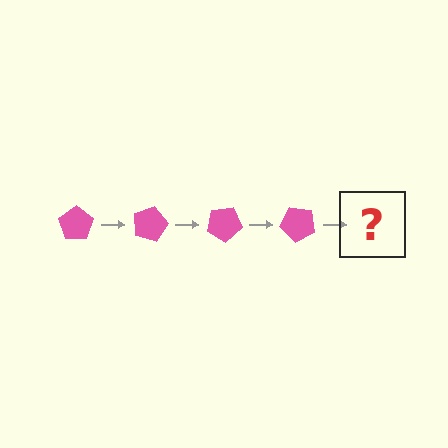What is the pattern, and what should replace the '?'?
The pattern is that the pentagon rotates 15 degrees each step. The '?' should be a pink pentagon rotated 60 degrees.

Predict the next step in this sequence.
The next step is a pink pentagon rotated 60 degrees.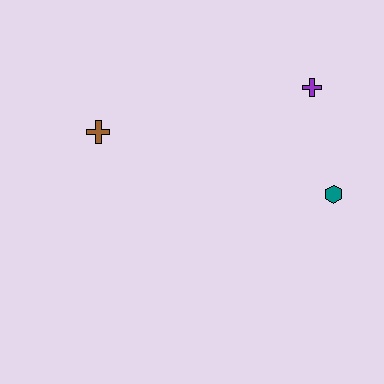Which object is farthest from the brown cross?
The teal hexagon is farthest from the brown cross.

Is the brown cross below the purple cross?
Yes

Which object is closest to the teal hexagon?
The purple cross is closest to the teal hexagon.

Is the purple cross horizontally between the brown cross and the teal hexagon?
Yes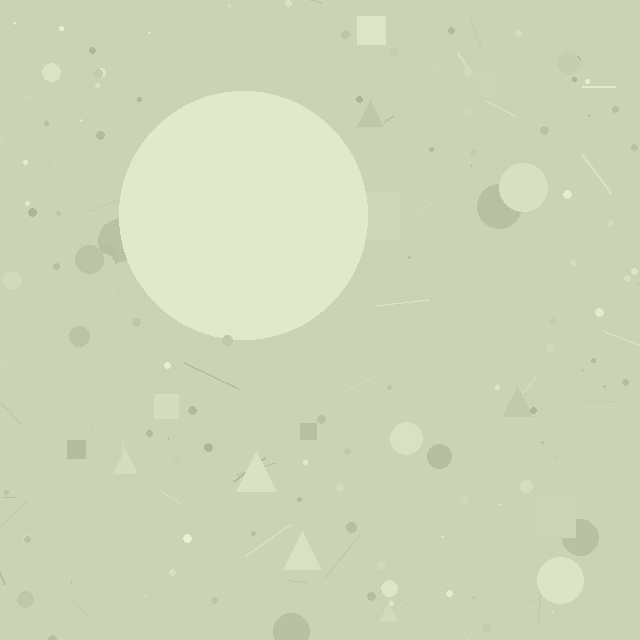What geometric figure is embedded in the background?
A circle is embedded in the background.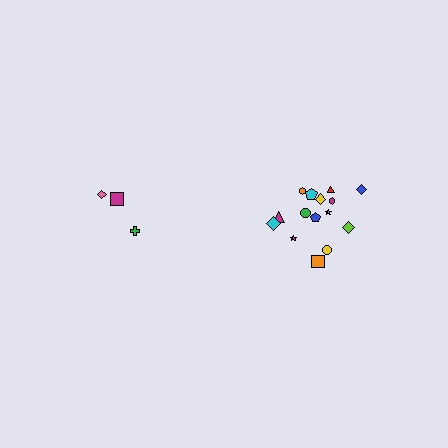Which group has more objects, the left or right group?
The right group.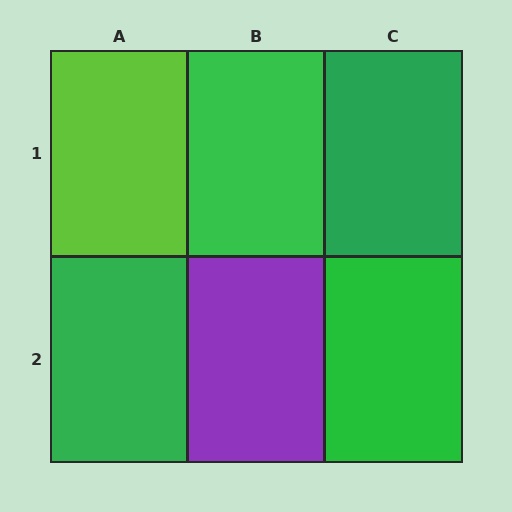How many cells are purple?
1 cell is purple.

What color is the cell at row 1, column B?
Green.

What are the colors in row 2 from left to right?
Green, purple, green.